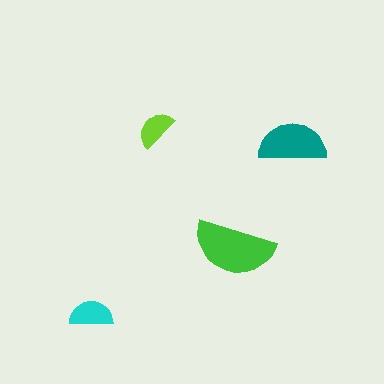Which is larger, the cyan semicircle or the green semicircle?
The green one.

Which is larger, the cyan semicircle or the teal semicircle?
The teal one.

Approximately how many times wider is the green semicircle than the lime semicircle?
About 2 times wider.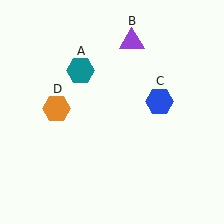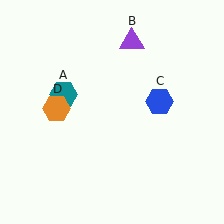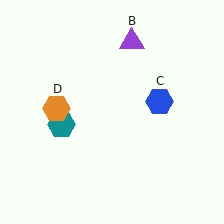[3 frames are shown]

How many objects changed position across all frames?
1 object changed position: teal hexagon (object A).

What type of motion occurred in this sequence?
The teal hexagon (object A) rotated counterclockwise around the center of the scene.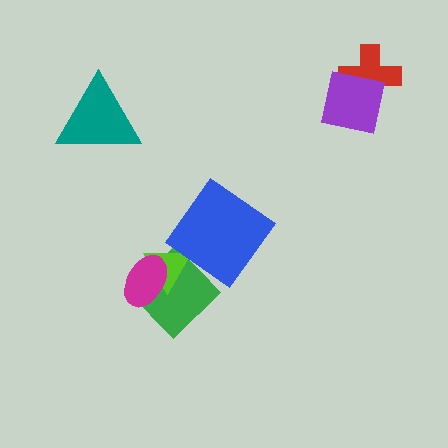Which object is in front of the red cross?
The purple square is in front of the red cross.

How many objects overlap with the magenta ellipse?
2 objects overlap with the magenta ellipse.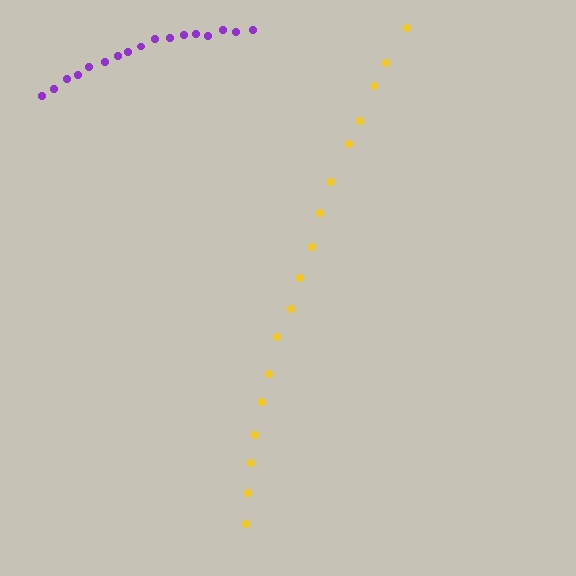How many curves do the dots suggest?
There are 2 distinct paths.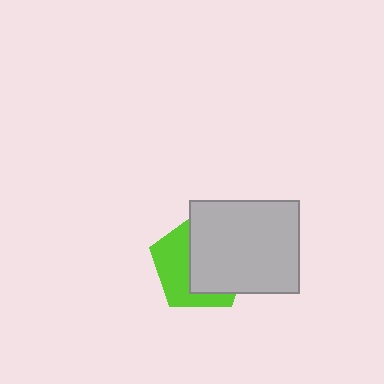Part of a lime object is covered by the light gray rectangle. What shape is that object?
It is a pentagon.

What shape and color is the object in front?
The object in front is a light gray rectangle.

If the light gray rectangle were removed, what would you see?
You would see the complete lime pentagon.